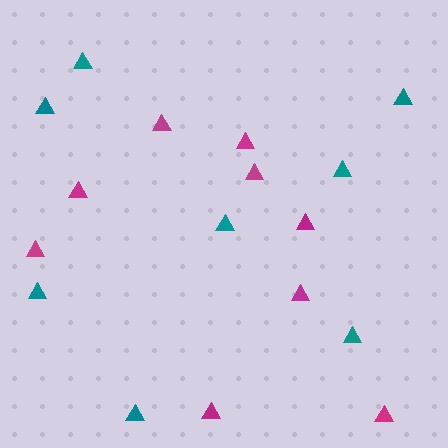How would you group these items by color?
There are 2 groups: one group of teal triangles (8) and one group of magenta triangles (9).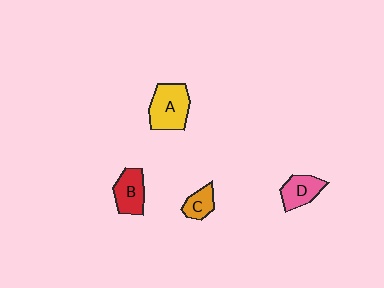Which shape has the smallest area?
Shape C (orange).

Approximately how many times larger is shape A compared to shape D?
Approximately 1.5 times.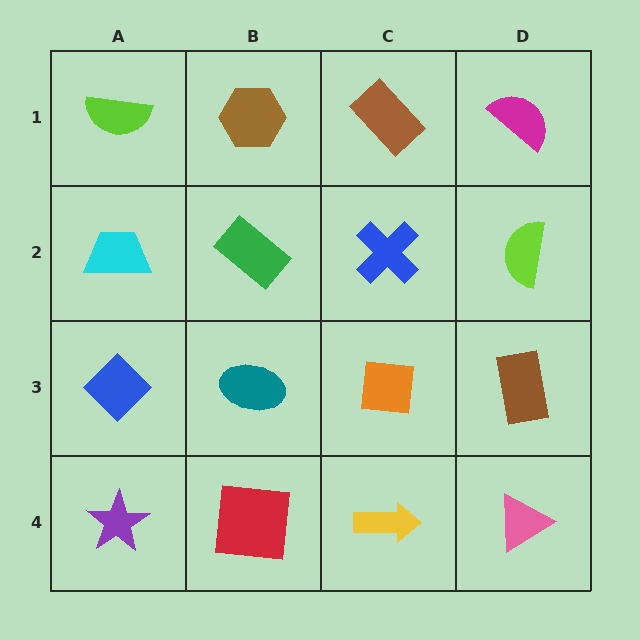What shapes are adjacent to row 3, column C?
A blue cross (row 2, column C), a yellow arrow (row 4, column C), a teal ellipse (row 3, column B), a brown rectangle (row 3, column D).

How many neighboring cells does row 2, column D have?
3.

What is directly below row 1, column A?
A cyan trapezoid.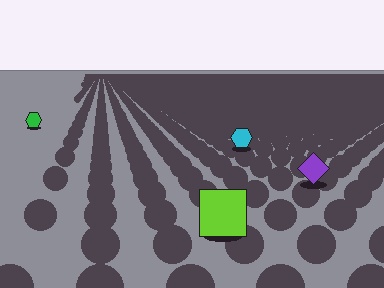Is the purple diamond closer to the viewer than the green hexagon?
Yes. The purple diamond is closer — you can tell from the texture gradient: the ground texture is coarser near it.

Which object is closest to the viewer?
The lime square is closest. The texture marks near it are larger and more spread out.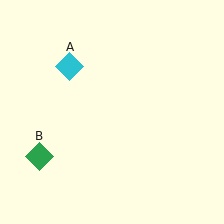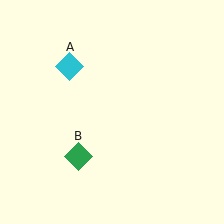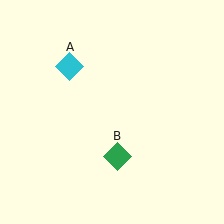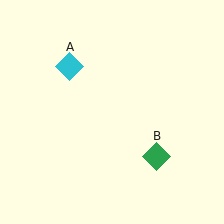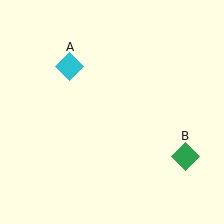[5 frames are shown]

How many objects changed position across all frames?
1 object changed position: green diamond (object B).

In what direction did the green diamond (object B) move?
The green diamond (object B) moved right.